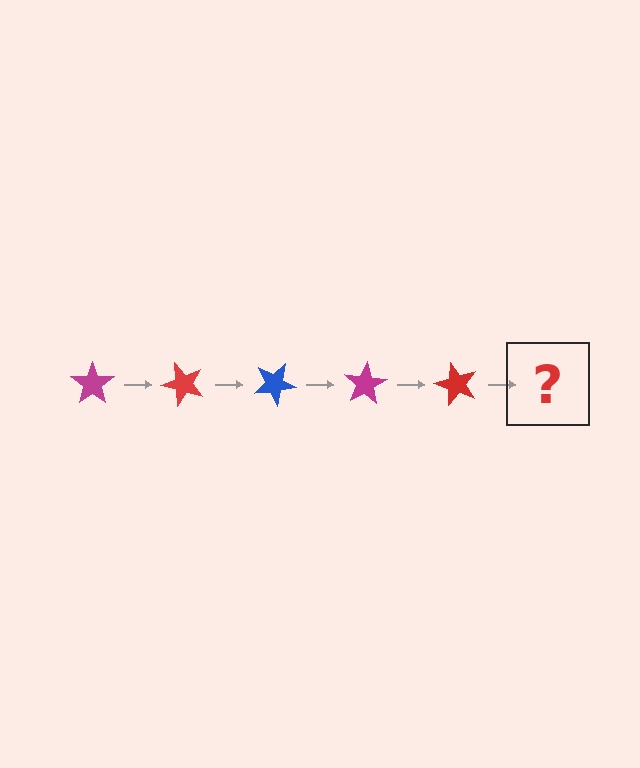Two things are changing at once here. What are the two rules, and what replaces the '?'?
The two rules are that it rotates 50 degrees each step and the color cycles through magenta, red, and blue. The '?' should be a blue star, rotated 250 degrees from the start.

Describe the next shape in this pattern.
It should be a blue star, rotated 250 degrees from the start.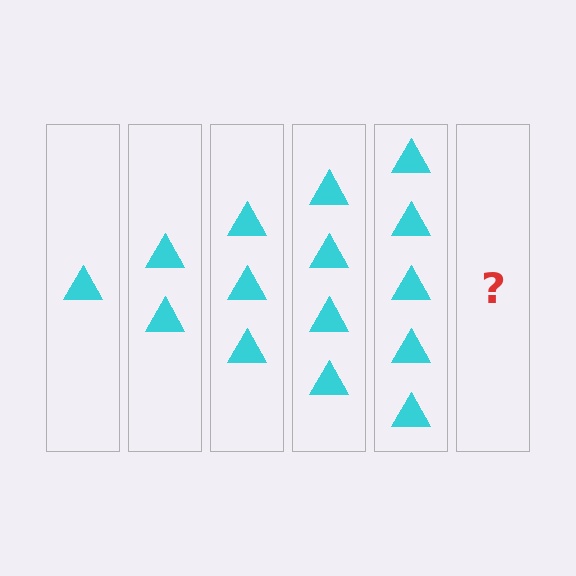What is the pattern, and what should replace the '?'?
The pattern is that each step adds one more triangle. The '?' should be 6 triangles.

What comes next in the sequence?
The next element should be 6 triangles.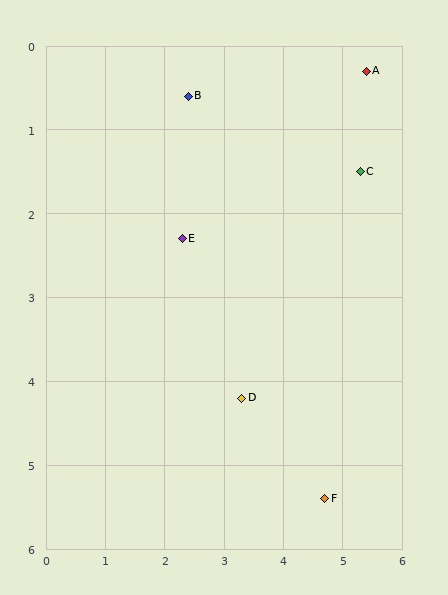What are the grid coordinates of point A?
Point A is at approximately (5.4, 0.3).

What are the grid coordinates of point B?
Point B is at approximately (2.4, 0.6).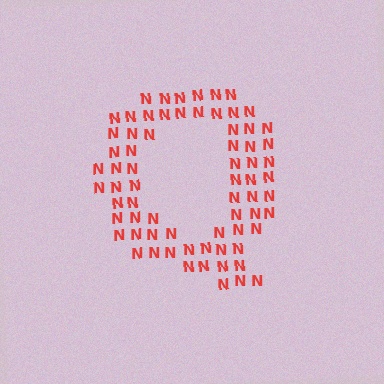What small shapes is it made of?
It is made of small letter N's.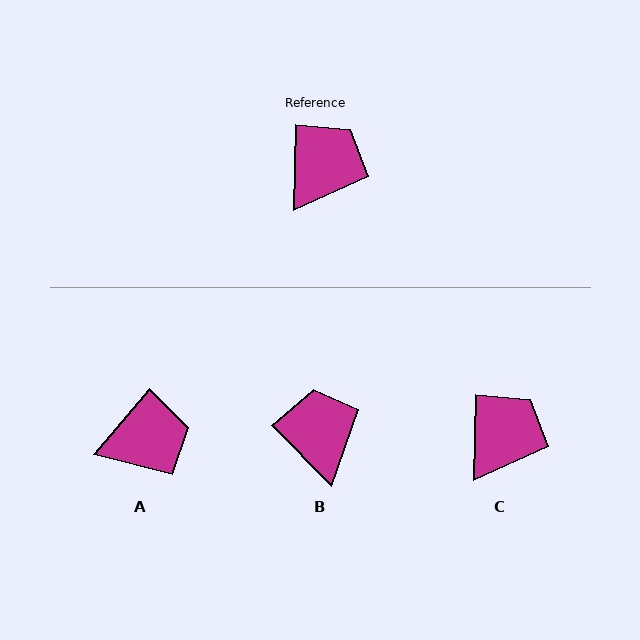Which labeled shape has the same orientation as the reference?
C.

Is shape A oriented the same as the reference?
No, it is off by about 39 degrees.